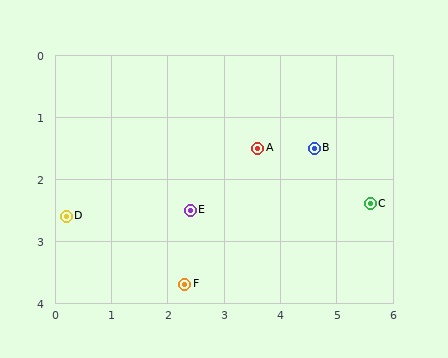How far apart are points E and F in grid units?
Points E and F are about 1.2 grid units apart.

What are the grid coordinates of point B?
Point B is at approximately (4.6, 1.5).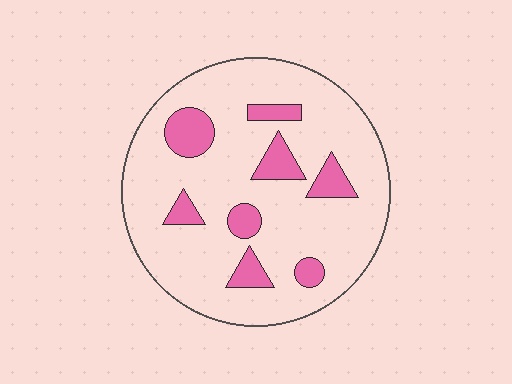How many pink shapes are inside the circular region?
8.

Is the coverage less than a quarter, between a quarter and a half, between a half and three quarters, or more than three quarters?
Less than a quarter.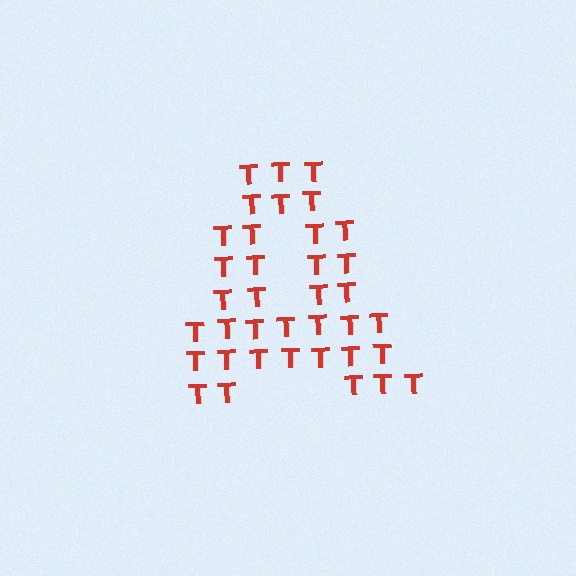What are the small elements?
The small elements are letter T's.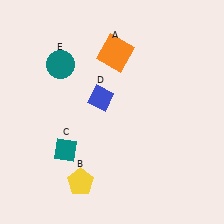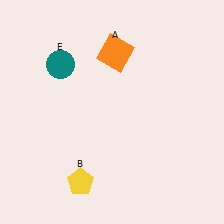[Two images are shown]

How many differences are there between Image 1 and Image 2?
There are 2 differences between the two images.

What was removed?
The blue diamond (D), the teal diamond (C) were removed in Image 2.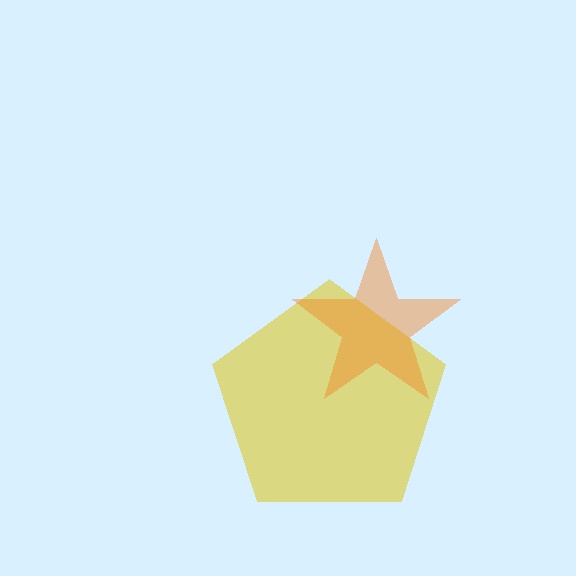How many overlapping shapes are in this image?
There are 2 overlapping shapes in the image.